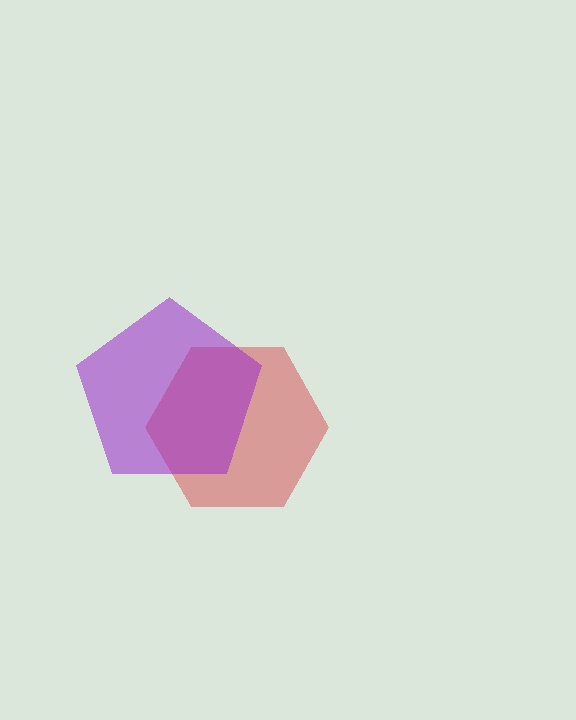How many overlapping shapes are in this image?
There are 2 overlapping shapes in the image.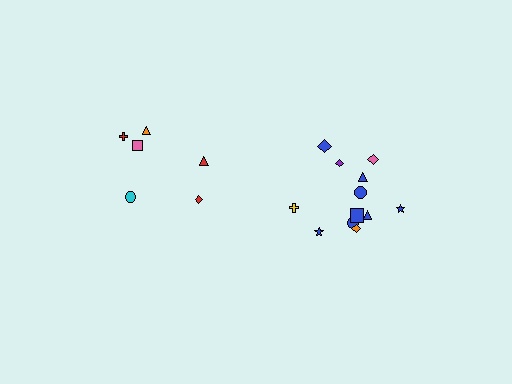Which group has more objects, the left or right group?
The right group.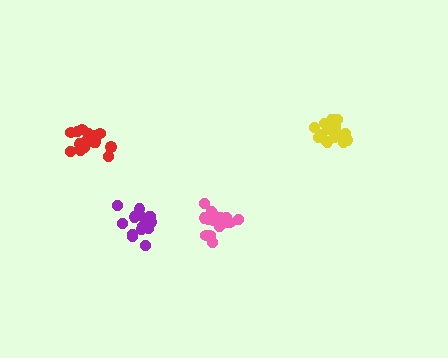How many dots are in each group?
Group 1: 20 dots, Group 2: 18 dots, Group 3: 18 dots, Group 4: 20 dots (76 total).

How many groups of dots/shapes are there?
There are 4 groups.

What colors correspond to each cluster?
The clusters are colored: pink, purple, yellow, red.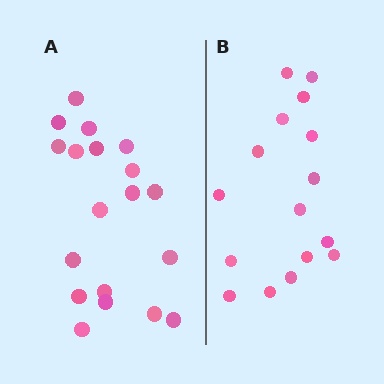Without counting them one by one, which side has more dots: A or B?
Region A (the left region) has more dots.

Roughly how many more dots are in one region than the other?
Region A has just a few more — roughly 2 or 3 more dots than region B.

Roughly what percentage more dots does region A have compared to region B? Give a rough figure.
About 20% more.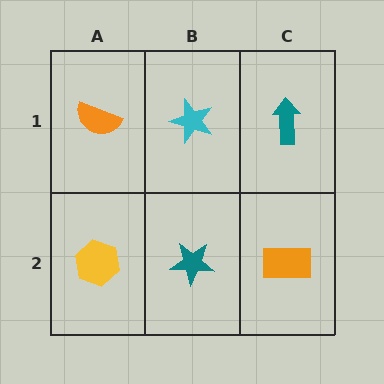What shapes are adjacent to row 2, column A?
An orange semicircle (row 1, column A), a teal star (row 2, column B).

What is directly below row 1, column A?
A yellow hexagon.